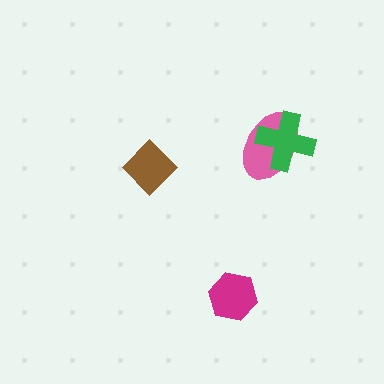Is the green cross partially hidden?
No, no other shape covers it.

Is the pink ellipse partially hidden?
Yes, it is partially covered by another shape.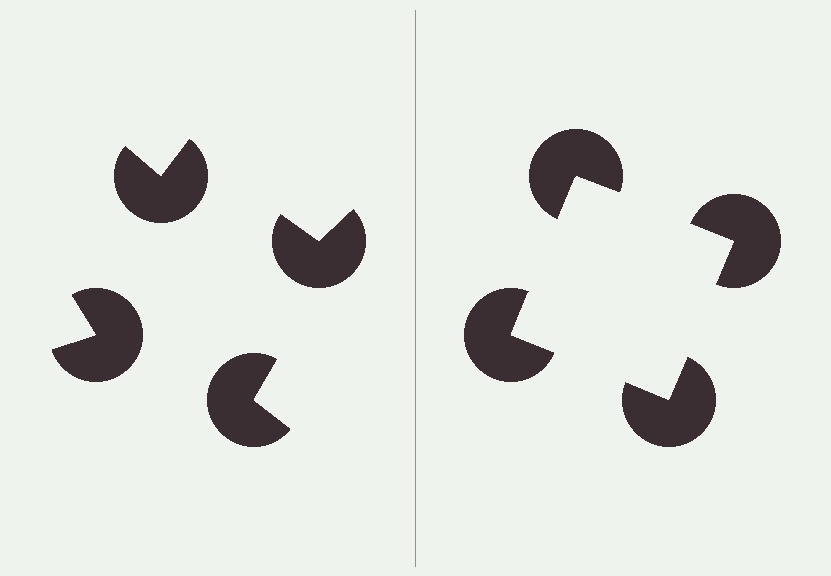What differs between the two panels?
The pac-man discs are positioned identically on both sides; only the wedge orientations differ. On the right they align to a square; on the left they are misaligned.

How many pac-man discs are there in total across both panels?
8 — 4 on each side.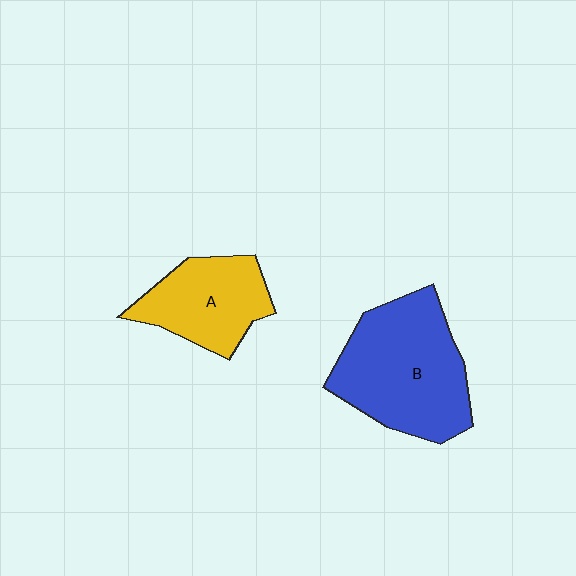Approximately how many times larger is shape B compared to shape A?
Approximately 1.6 times.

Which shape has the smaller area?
Shape A (yellow).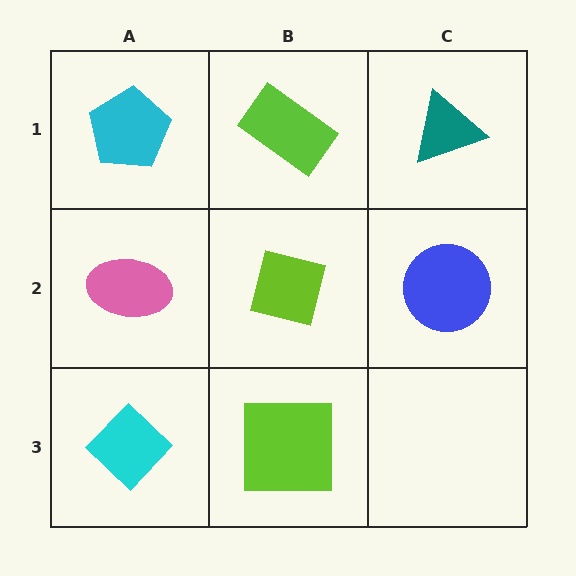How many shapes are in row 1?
3 shapes.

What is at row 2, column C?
A blue circle.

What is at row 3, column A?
A cyan diamond.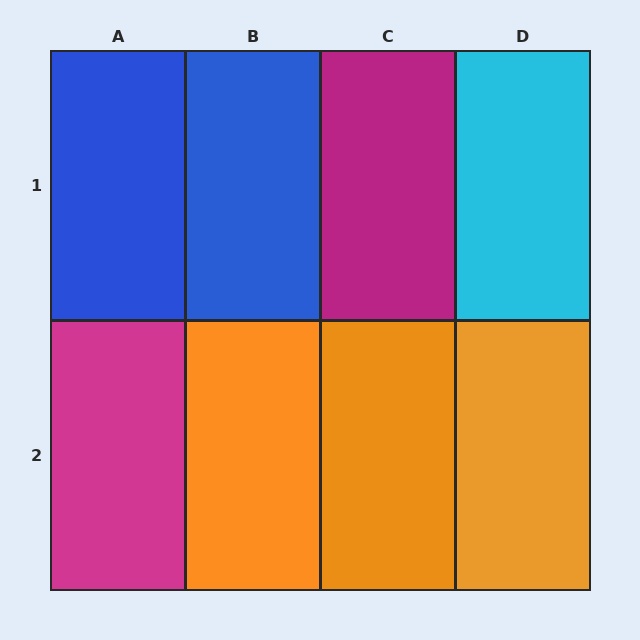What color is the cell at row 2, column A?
Magenta.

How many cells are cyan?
1 cell is cyan.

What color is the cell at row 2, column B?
Orange.